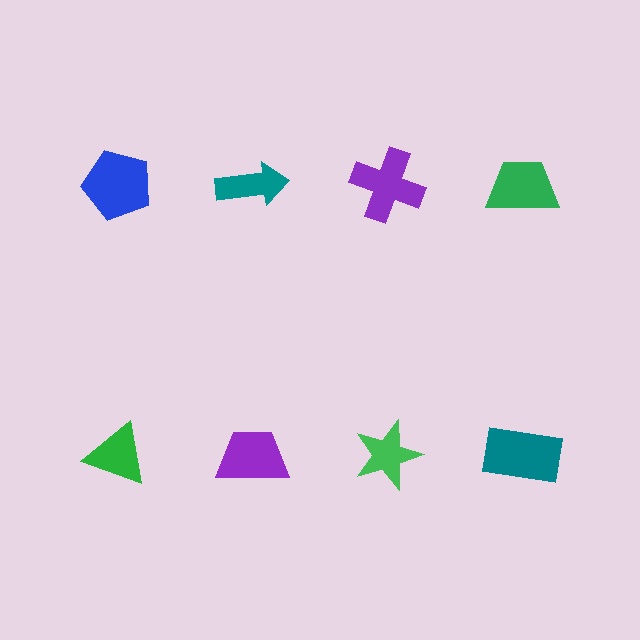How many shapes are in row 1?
4 shapes.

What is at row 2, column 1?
A green triangle.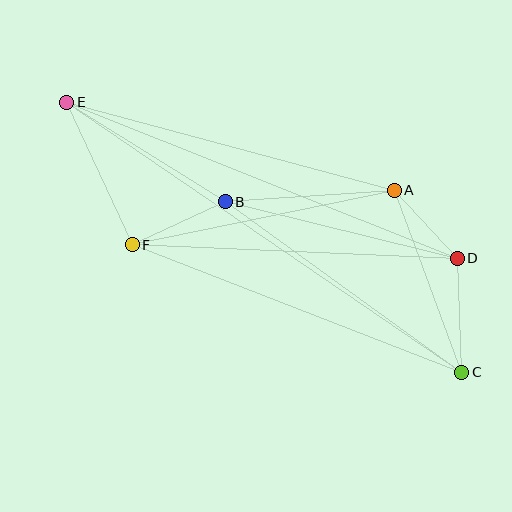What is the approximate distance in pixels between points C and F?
The distance between C and F is approximately 353 pixels.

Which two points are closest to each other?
Points A and D are closest to each other.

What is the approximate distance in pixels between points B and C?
The distance between B and C is approximately 292 pixels.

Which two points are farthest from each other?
Points C and E are farthest from each other.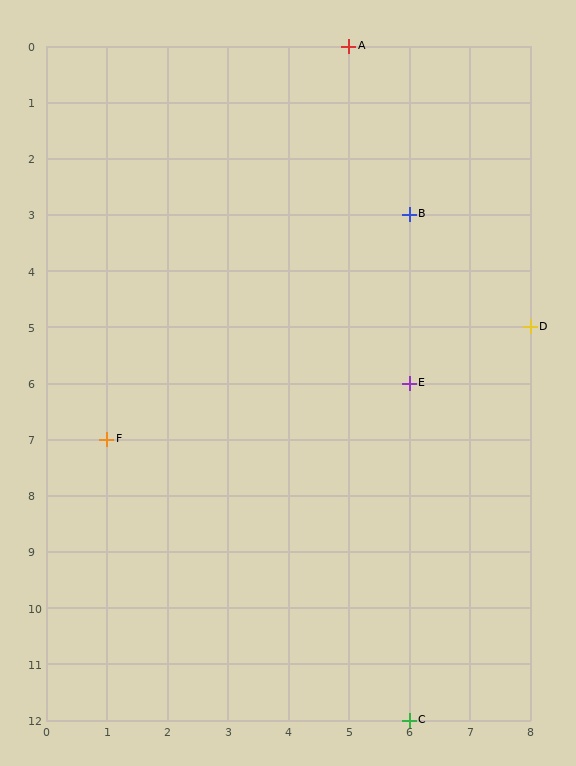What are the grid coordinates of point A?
Point A is at grid coordinates (5, 0).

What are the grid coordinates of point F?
Point F is at grid coordinates (1, 7).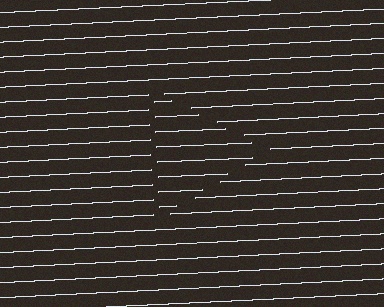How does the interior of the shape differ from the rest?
The interior of the shape contains the same grating, shifted by half a period — the contour is defined by the phase discontinuity where line-ends from the inner and outer gratings abut.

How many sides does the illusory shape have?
3 sides — the line-ends trace a triangle.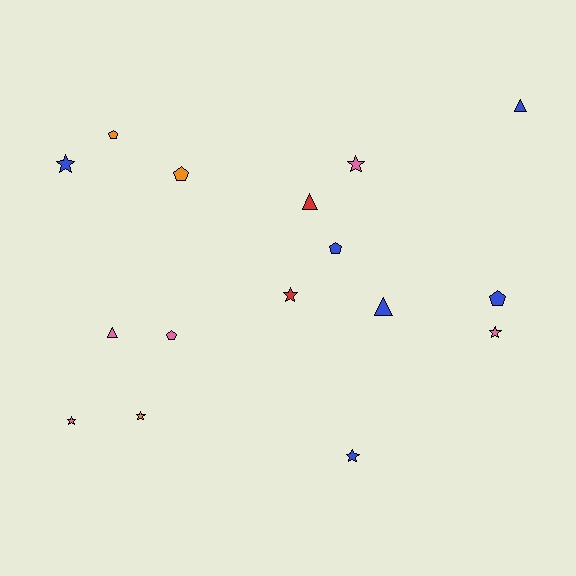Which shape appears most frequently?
Star, with 7 objects.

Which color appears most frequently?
Blue, with 6 objects.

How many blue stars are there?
There are 2 blue stars.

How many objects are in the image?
There are 16 objects.